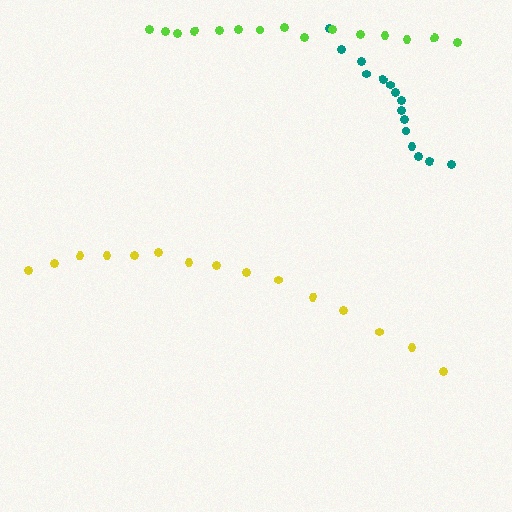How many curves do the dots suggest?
There are 3 distinct paths.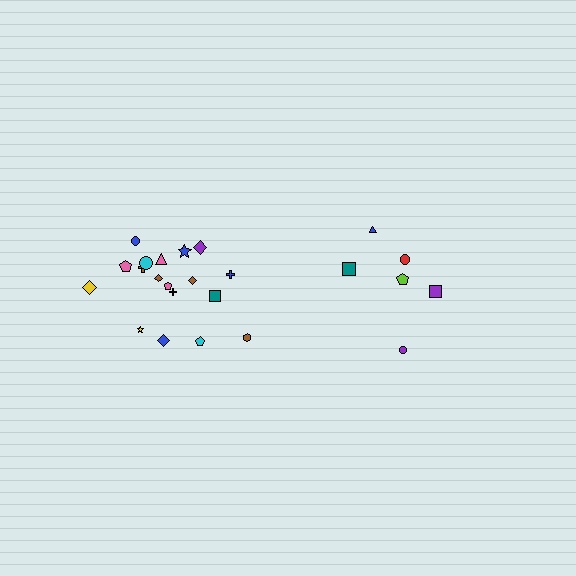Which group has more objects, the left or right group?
The left group.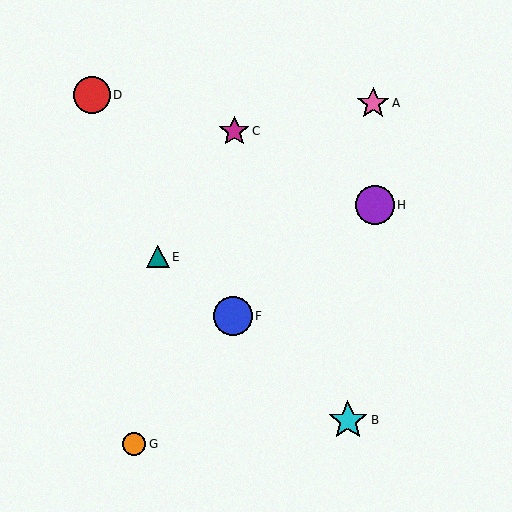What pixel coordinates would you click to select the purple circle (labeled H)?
Click at (375, 205) to select the purple circle H.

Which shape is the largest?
The cyan star (labeled B) is the largest.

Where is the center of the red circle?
The center of the red circle is at (92, 95).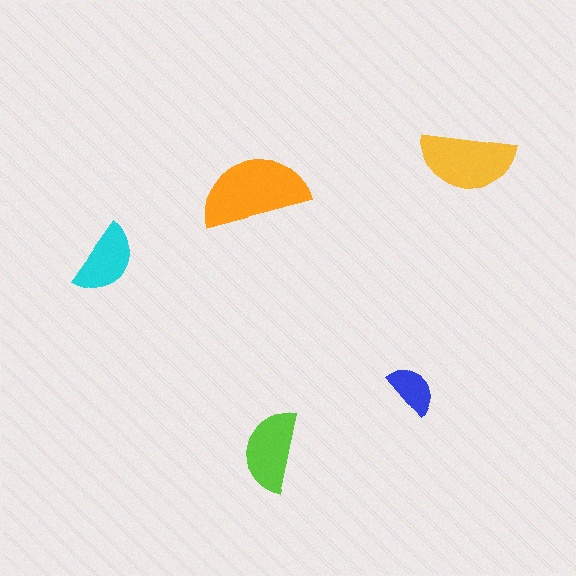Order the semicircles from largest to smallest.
the orange one, the yellow one, the lime one, the cyan one, the blue one.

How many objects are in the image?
There are 5 objects in the image.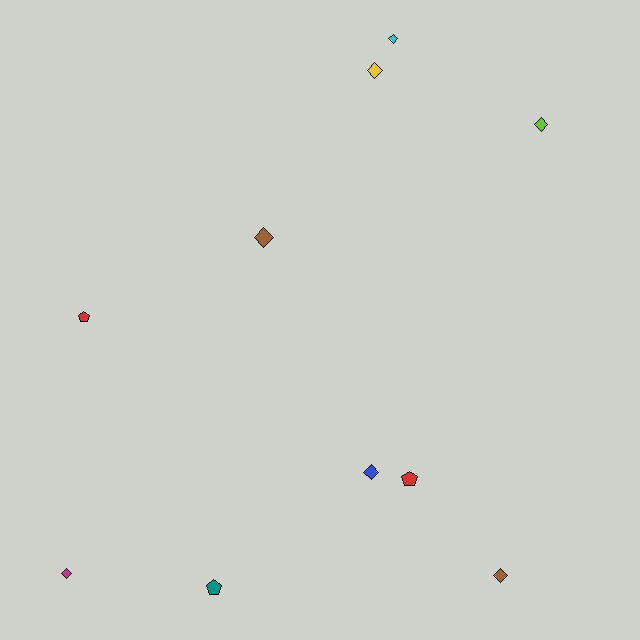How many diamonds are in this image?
There are 7 diamonds.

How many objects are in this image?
There are 10 objects.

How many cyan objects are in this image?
There is 1 cyan object.